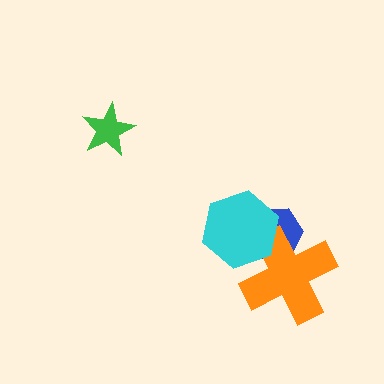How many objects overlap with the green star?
0 objects overlap with the green star.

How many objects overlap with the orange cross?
2 objects overlap with the orange cross.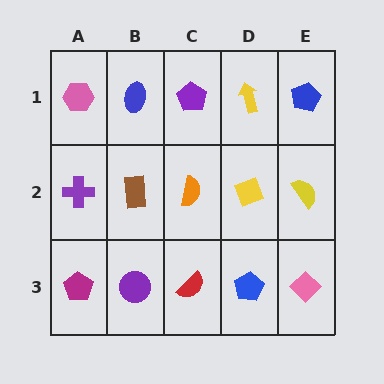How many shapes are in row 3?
5 shapes.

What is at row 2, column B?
A brown rectangle.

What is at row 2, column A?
A purple cross.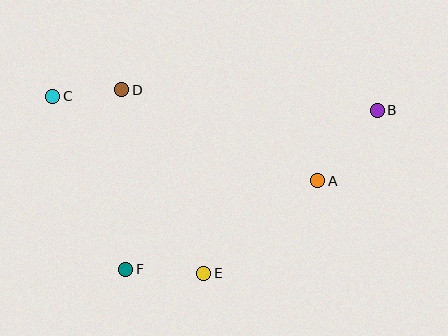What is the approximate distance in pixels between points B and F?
The distance between B and F is approximately 298 pixels.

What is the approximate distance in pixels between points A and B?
The distance between A and B is approximately 93 pixels.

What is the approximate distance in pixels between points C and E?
The distance between C and E is approximately 233 pixels.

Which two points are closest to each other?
Points C and D are closest to each other.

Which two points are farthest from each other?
Points B and C are farthest from each other.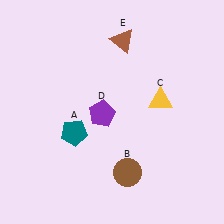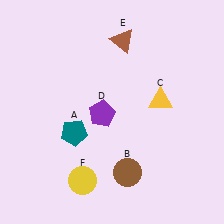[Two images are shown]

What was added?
A yellow circle (F) was added in Image 2.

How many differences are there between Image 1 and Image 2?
There is 1 difference between the two images.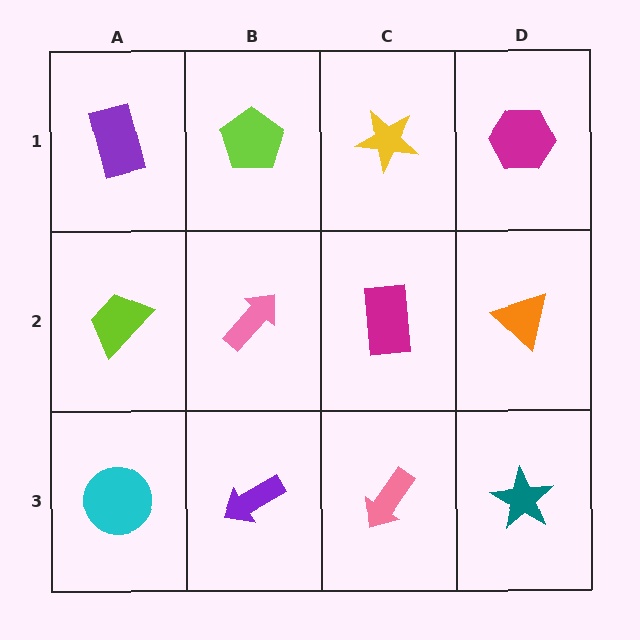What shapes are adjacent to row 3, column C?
A magenta rectangle (row 2, column C), a purple arrow (row 3, column B), a teal star (row 3, column D).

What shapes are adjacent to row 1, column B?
A pink arrow (row 2, column B), a purple rectangle (row 1, column A), a yellow star (row 1, column C).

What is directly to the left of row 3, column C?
A purple arrow.